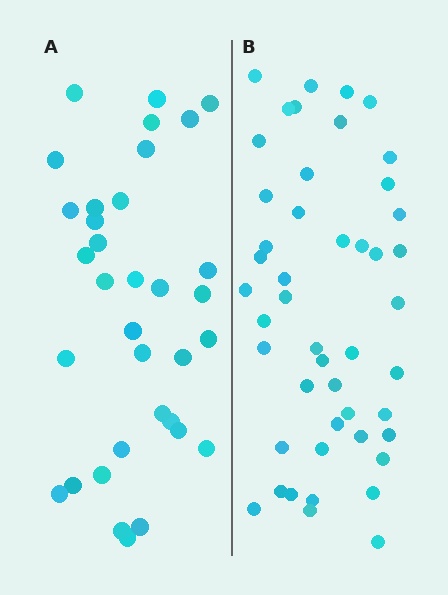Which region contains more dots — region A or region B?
Region B (the right region) has more dots.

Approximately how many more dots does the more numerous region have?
Region B has approximately 15 more dots than region A.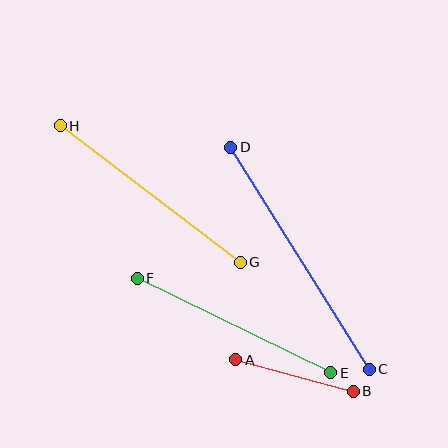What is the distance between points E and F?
The distance is approximately 215 pixels.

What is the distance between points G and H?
The distance is approximately 226 pixels.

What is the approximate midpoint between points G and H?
The midpoint is at approximately (150, 194) pixels.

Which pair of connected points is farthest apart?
Points C and D are farthest apart.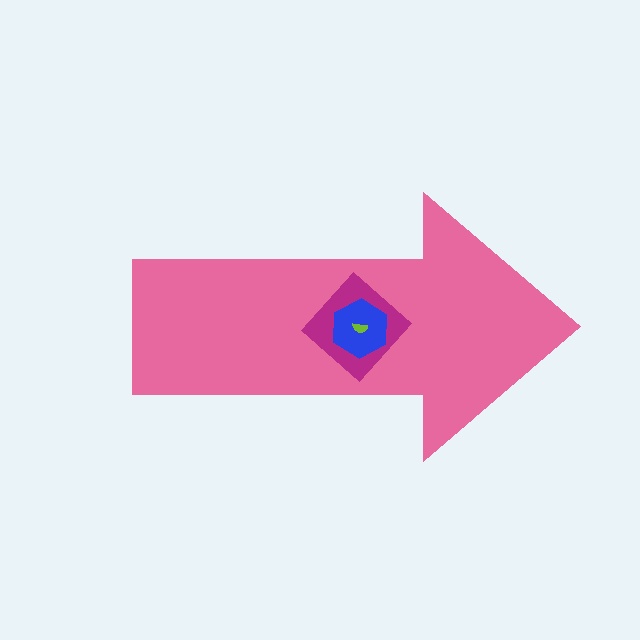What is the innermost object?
The lime semicircle.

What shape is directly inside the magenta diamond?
The blue hexagon.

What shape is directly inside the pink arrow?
The magenta diamond.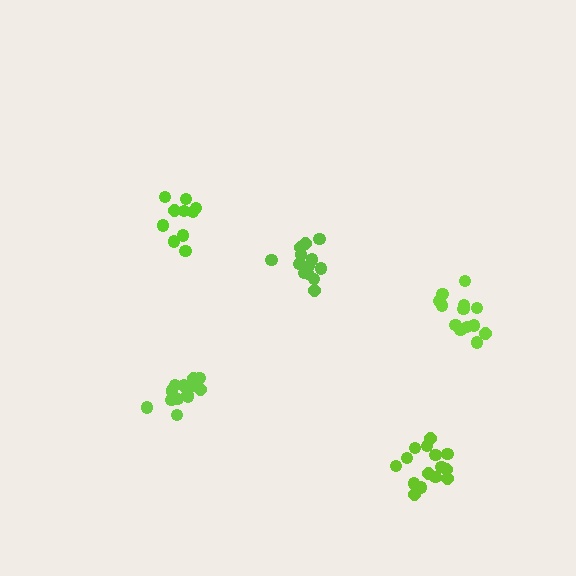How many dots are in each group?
Group 1: 13 dots, Group 2: 13 dots, Group 3: 15 dots, Group 4: 10 dots, Group 5: 15 dots (66 total).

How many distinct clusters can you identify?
There are 5 distinct clusters.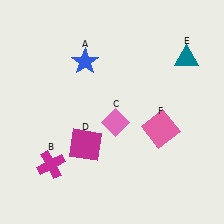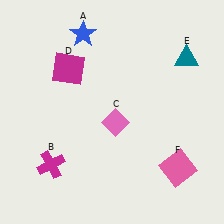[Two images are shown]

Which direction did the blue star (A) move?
The blue star (A) moved up.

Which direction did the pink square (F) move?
The pink square (F) moved down.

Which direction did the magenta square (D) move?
The magenta square (D) moved up.